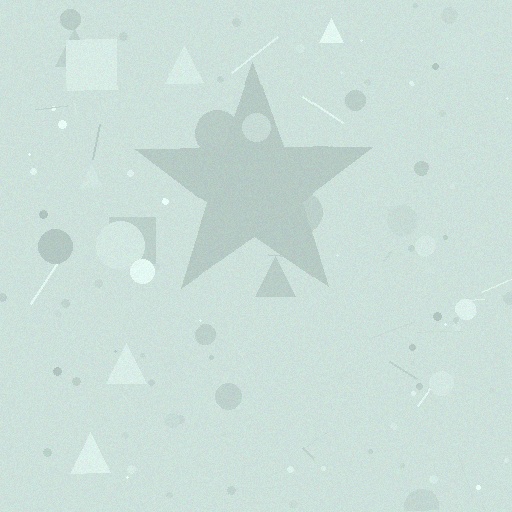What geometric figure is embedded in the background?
A star is embedded in the background.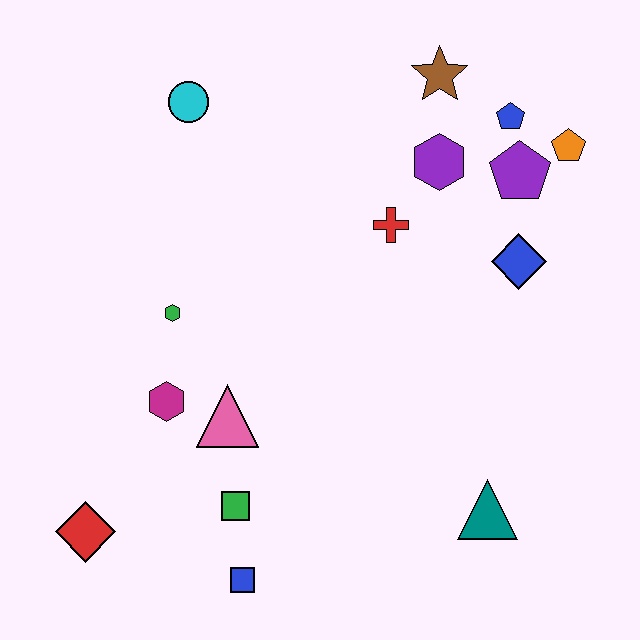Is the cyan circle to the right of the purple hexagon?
No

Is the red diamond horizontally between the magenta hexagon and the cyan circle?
No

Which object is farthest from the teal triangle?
The cyan circle is farthest from the teal triangle.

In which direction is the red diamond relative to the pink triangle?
The red diamond is to the left of the pink triangle.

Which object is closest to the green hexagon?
The magenta hexagon is closest to the green hexagon.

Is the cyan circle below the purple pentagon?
No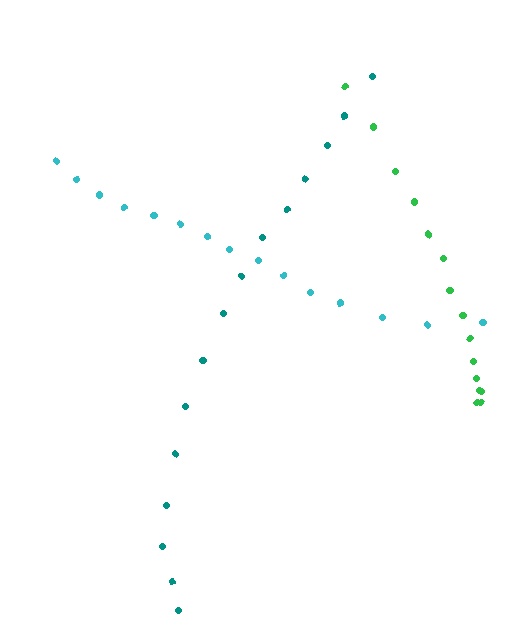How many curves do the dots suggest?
There are 3 distinct paths.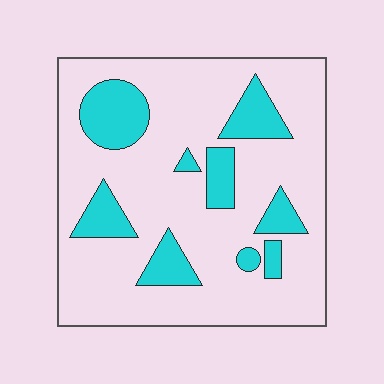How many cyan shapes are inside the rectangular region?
9.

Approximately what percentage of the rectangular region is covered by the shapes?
Approximately 20%.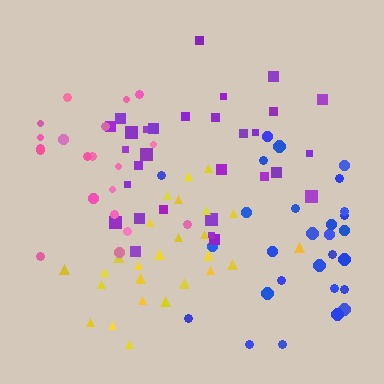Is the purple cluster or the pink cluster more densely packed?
Purple.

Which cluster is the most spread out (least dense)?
Blue.